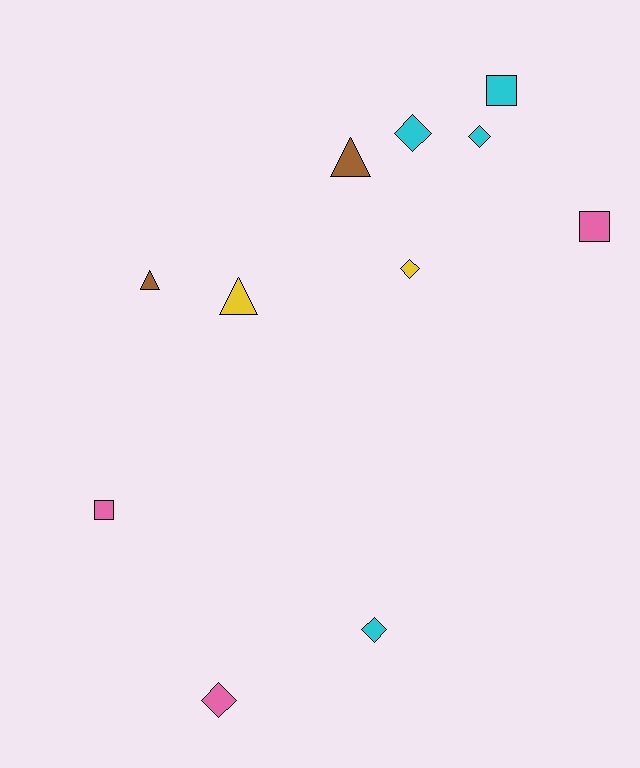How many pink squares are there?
There are 2 pink squares.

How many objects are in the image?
There are 11 objects.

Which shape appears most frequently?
Diamond, with 5 objects.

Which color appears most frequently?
Cyan, with 4 objects.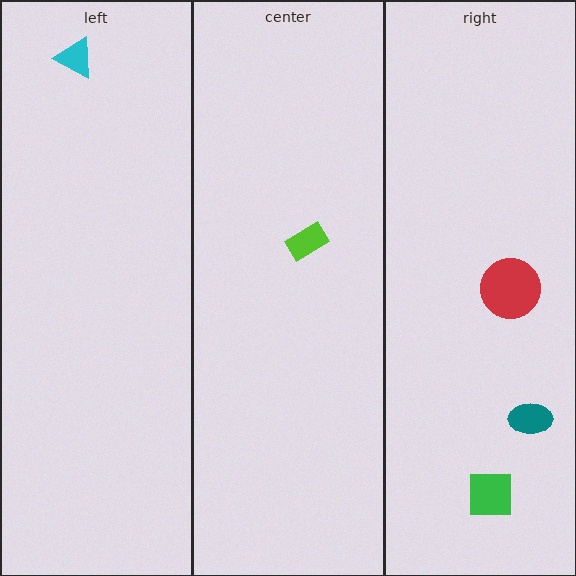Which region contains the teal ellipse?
The right region.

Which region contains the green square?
The right region.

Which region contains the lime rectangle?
The center region.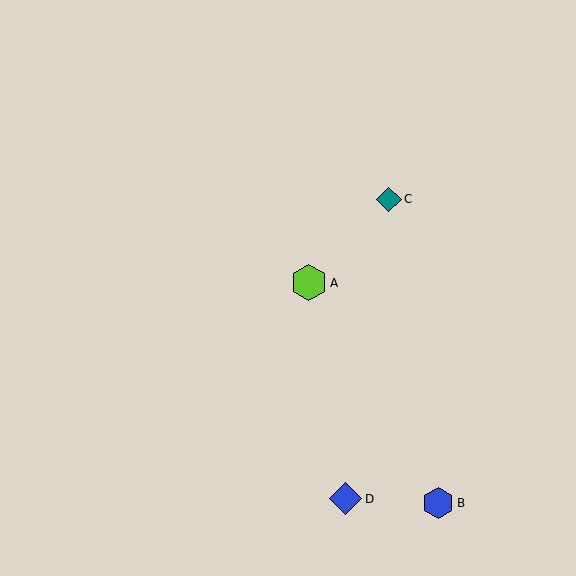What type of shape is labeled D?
Shape D is a blue diamond.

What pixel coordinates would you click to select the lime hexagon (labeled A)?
Click at (309, 283) to select the lime hexagon A.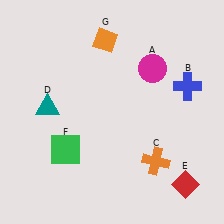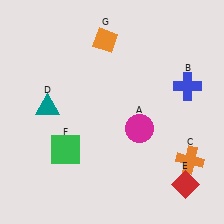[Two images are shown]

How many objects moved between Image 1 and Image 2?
2 objects moved between the two images.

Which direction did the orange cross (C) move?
The orange cross (C) moved right.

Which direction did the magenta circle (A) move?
The magenta circle (A) moved down.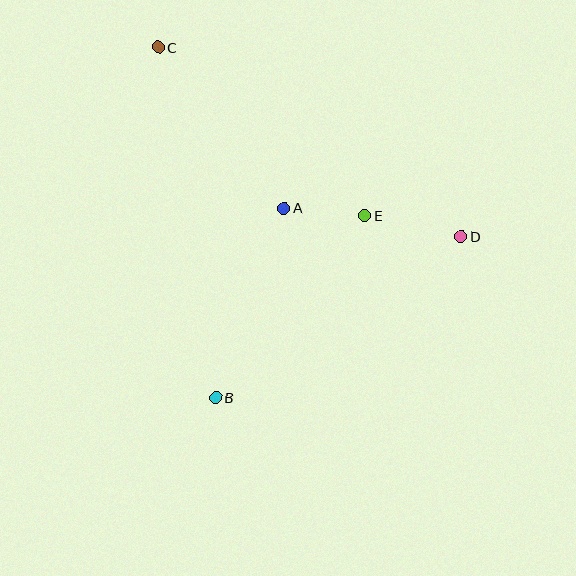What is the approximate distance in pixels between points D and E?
The distance between D and E is approximately 98 pixels.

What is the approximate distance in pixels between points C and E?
The distance between C and E is approximately 267 pixels.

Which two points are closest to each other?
Points A and E are closest to each other.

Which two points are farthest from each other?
Points C and D are farthest from each other.